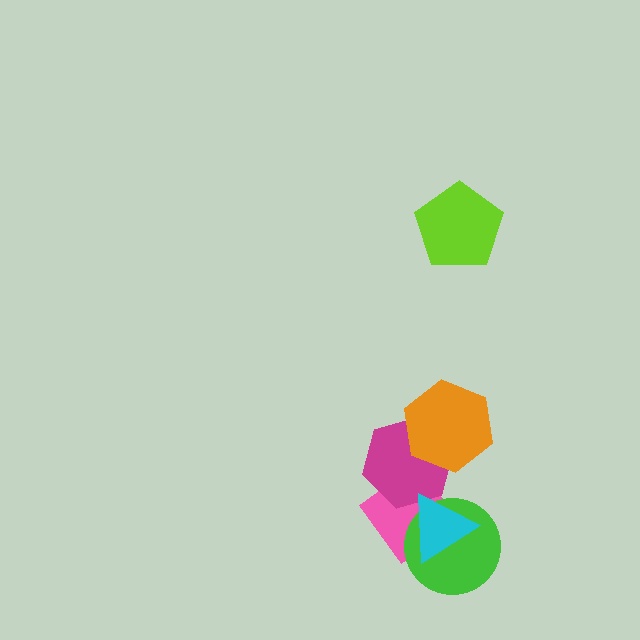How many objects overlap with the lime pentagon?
0 objects overlap with the lime pentagon.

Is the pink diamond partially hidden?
Yes, it is partially covered by another shape.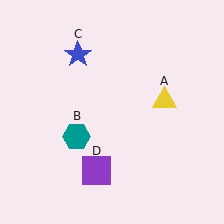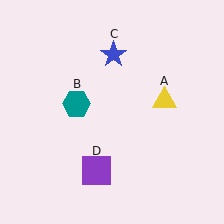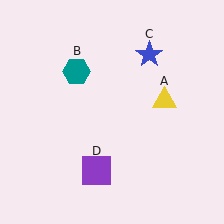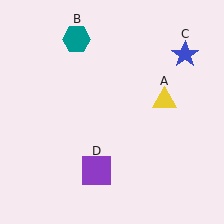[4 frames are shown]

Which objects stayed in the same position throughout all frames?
Yellow triangle (object A) and purple square (object D) remained stationary.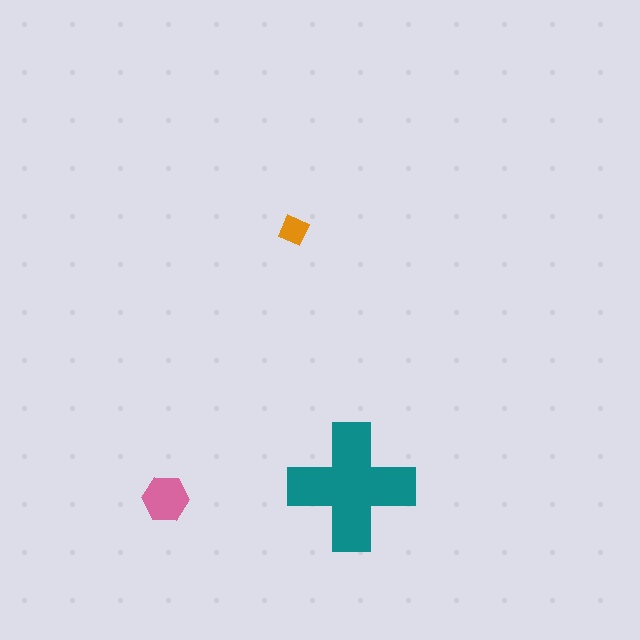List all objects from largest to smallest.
The teal cross, the pink hexagon, the orange diamond.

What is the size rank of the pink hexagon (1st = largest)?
2nd.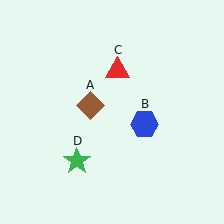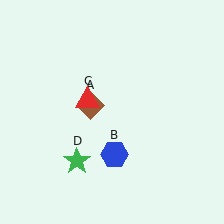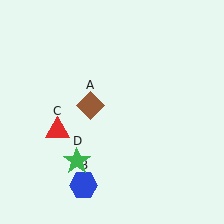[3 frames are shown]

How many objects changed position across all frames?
2 objects changed position: blue hexagon (object B), red triangle (object C).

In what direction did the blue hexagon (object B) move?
The blue hexagon (object B) moved down and to the left.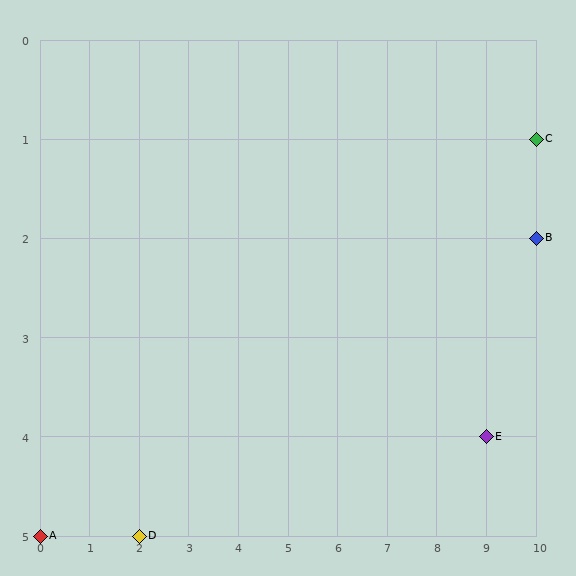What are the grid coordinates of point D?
Point D is at grid coordinates (2, 5).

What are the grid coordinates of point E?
Point E is at grid coordinates (9, 4).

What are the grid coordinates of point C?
Point C is at grid coordinates (10, 1).